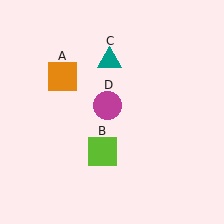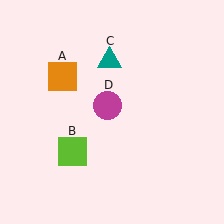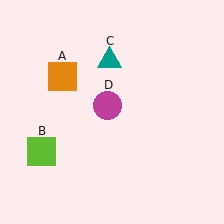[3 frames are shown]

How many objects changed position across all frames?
1 object changed position: lime square (object B).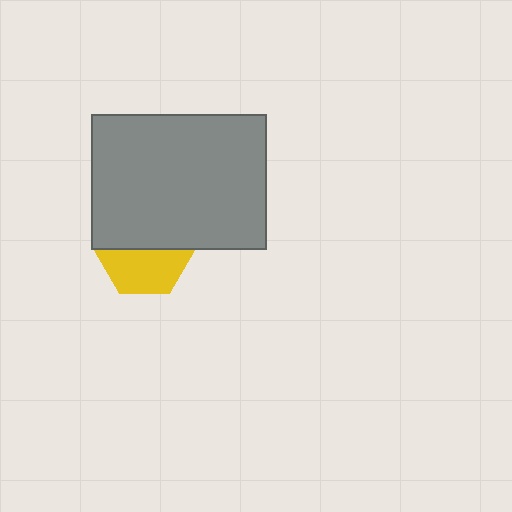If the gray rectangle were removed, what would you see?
You would see the complete yellow hexagon.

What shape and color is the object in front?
The object in front is a gray rectangle.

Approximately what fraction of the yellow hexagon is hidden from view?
Roughly 48% of the yellow hexagon is hidden behind the gray rectangle.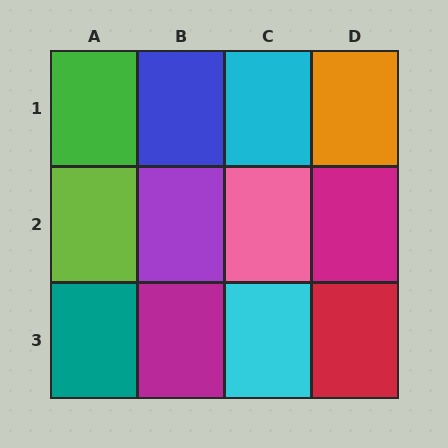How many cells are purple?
1 cell is purple.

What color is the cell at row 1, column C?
Cyan.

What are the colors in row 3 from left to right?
Teal, magenta, cyan, red.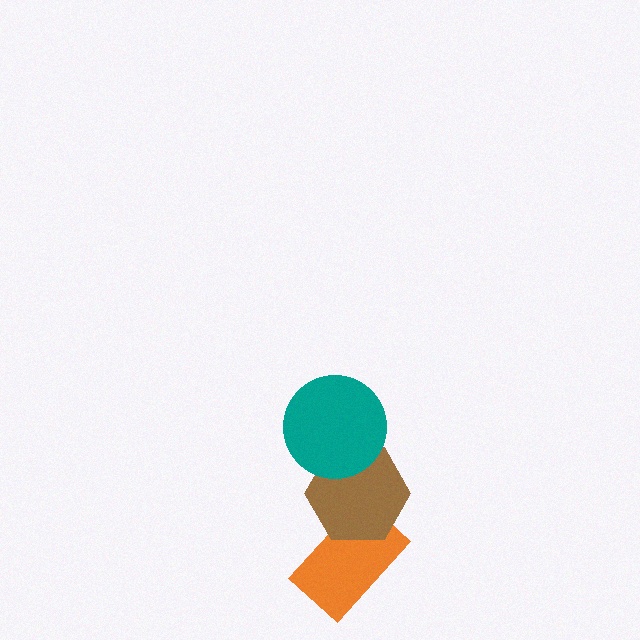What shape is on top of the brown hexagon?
The teal circle is on top of the brown hexagon.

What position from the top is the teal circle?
The teal circle is 1st from the top.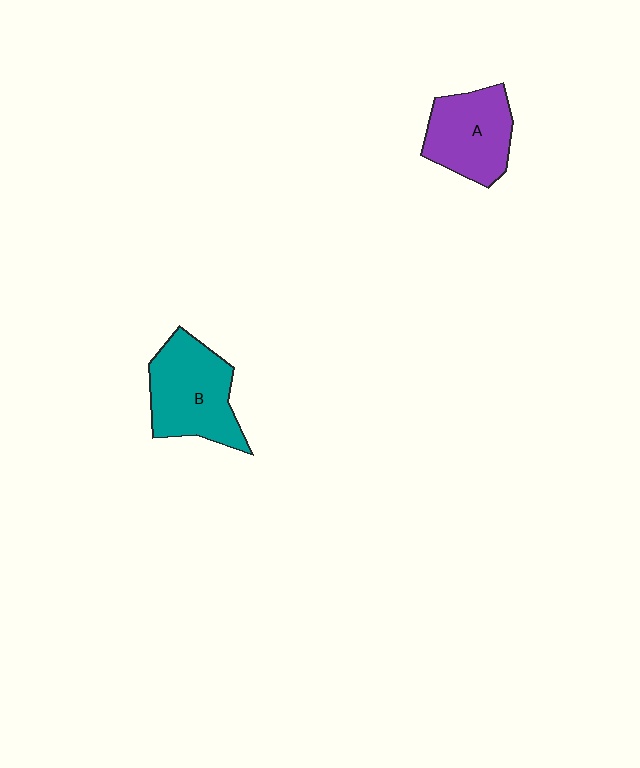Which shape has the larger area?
Shape B (teal).